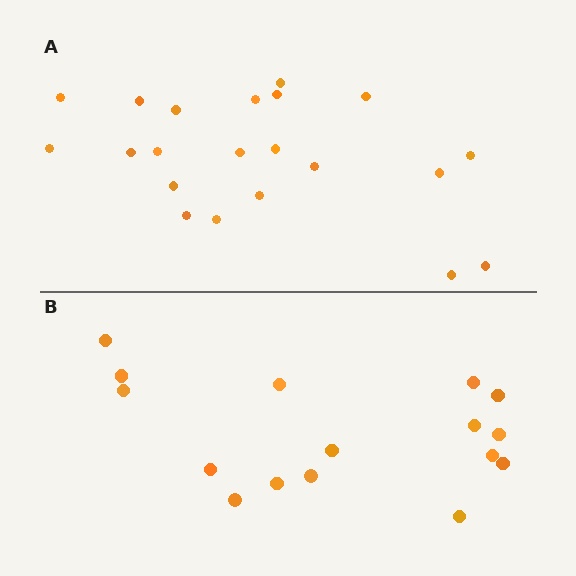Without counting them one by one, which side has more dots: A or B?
Region A (the top region) has more dots.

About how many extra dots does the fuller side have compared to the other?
Region A has about 5 more dots than region B.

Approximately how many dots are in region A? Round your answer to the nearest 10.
About 20 dots. (The exact count is 21, which rounds to 20.)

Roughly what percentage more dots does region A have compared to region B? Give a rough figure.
About 30% more.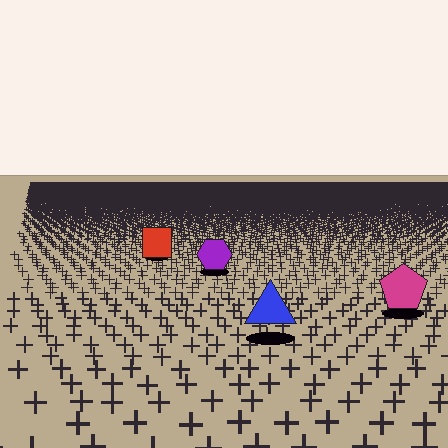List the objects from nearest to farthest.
From nearest to farthest: the blue triangle, the magenta pentagon, the purple hexagon, the red square.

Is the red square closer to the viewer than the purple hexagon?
No. The purple hexagon is closer — you can tell from the texture gradient: the ground texture is coarser near it.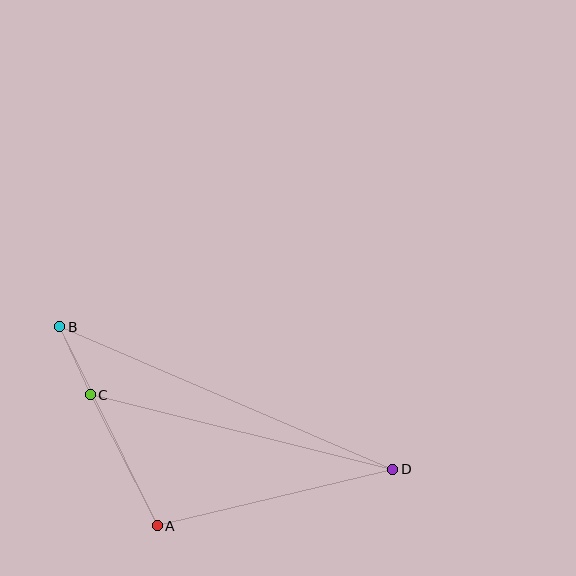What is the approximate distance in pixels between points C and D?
The distance between C and D is approximately 312 pixels.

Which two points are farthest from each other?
Points B and D are farthest from each other.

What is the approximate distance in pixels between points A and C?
The distance between A and C is approximately 147 pixels.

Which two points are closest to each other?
Points B and C are closest to each other.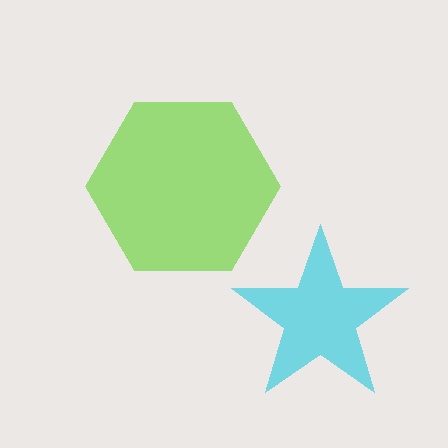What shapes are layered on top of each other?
The layered shapes are: a cyan star, a lime hexagon.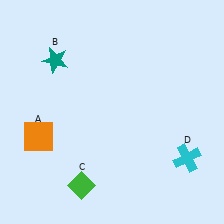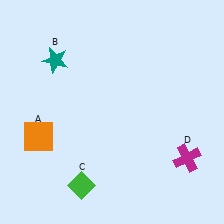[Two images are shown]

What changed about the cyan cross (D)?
In Image 1, D is cyan. In Image 2, it changed to magenta.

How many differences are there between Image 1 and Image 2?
There is 1 difference between the two images.